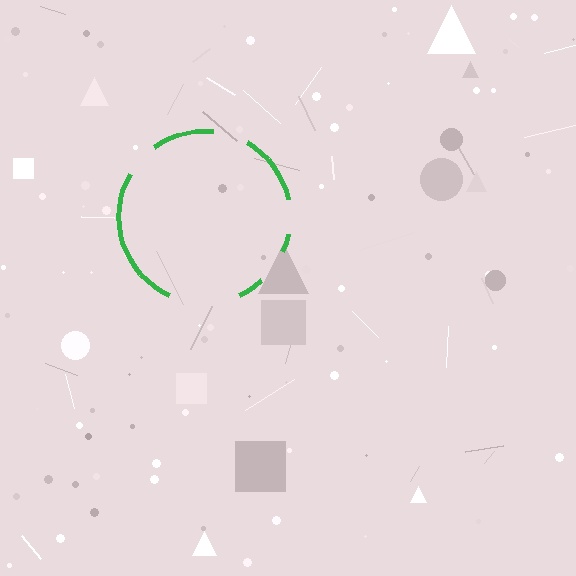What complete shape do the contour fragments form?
The contour fragments form a circle.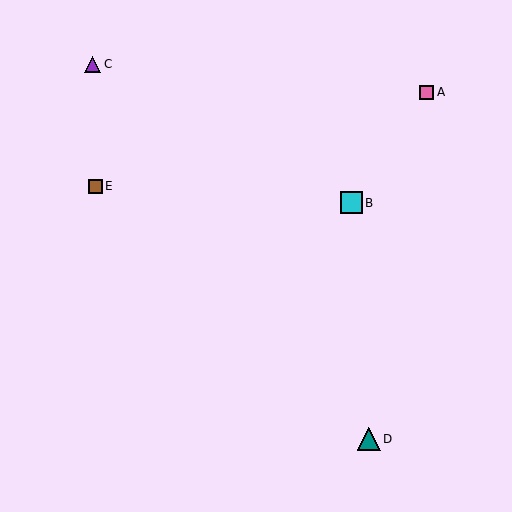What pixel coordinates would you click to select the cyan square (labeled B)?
Click at (351, 203) to select the cyan square B.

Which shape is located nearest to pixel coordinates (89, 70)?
The purple triangle (labeled C) at (93, 64) is nearest to that location.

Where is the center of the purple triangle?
The center of the purple triangle is at (93, 64).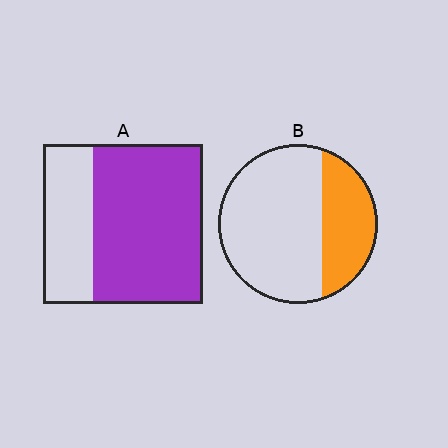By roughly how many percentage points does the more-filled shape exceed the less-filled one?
By roughly 40 percentage points (A over B).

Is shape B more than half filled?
No.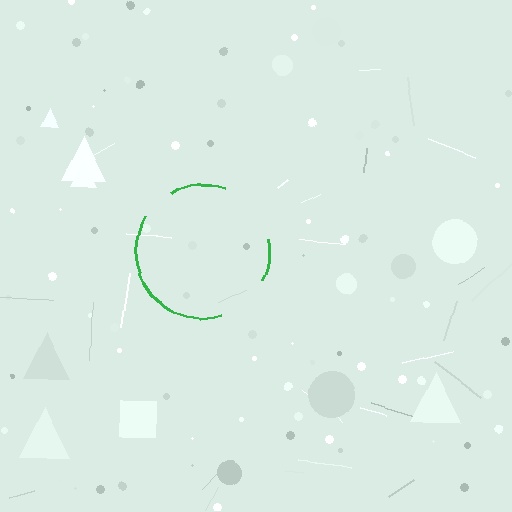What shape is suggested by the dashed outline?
The dashed outline suggests a circle.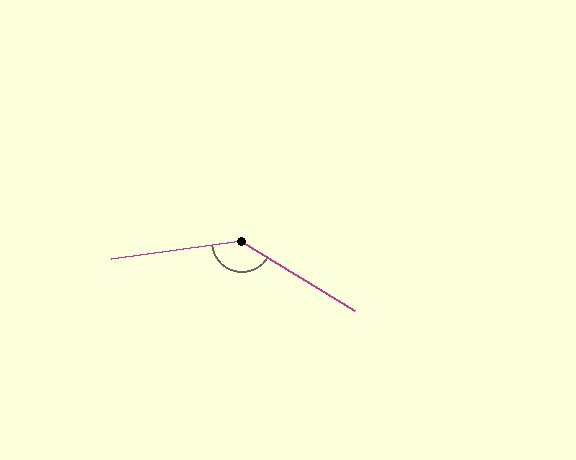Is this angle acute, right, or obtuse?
It is obtuse.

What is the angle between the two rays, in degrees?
Approximately 141 degrees.